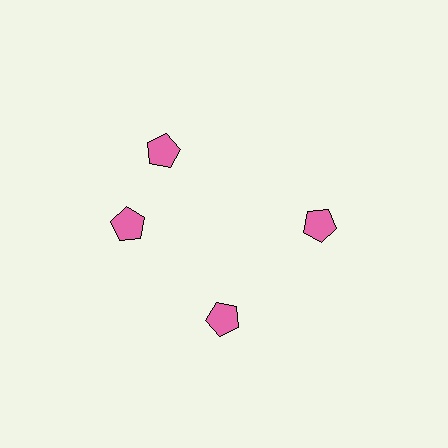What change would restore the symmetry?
The symmetry would be restored by rotating it back into even spacing with its neighbors so that all 4 pentagons sit at equal angles and equal distance from the center.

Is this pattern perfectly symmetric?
No. The 4 pink pentagons are arranged in a ring, but one element near the 12 o'clock position is rotated out of alignment along the ring, breaking the 4-fold rotational symmetry.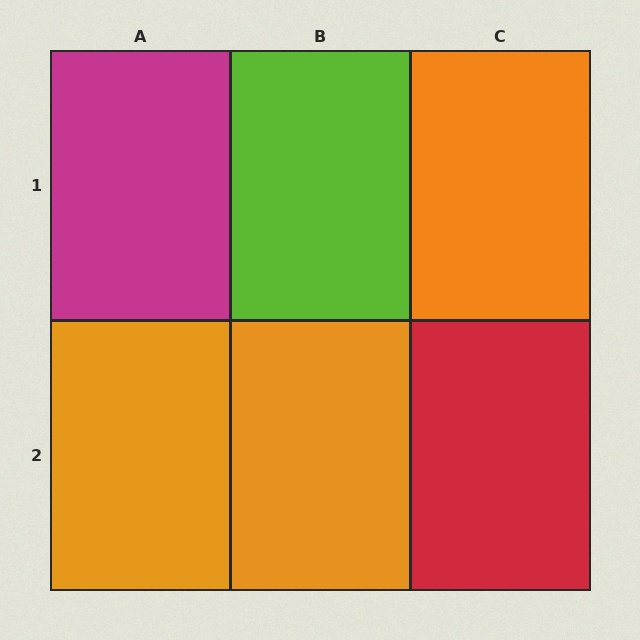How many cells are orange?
3 cells are orange.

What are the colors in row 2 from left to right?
Orange, orange, red.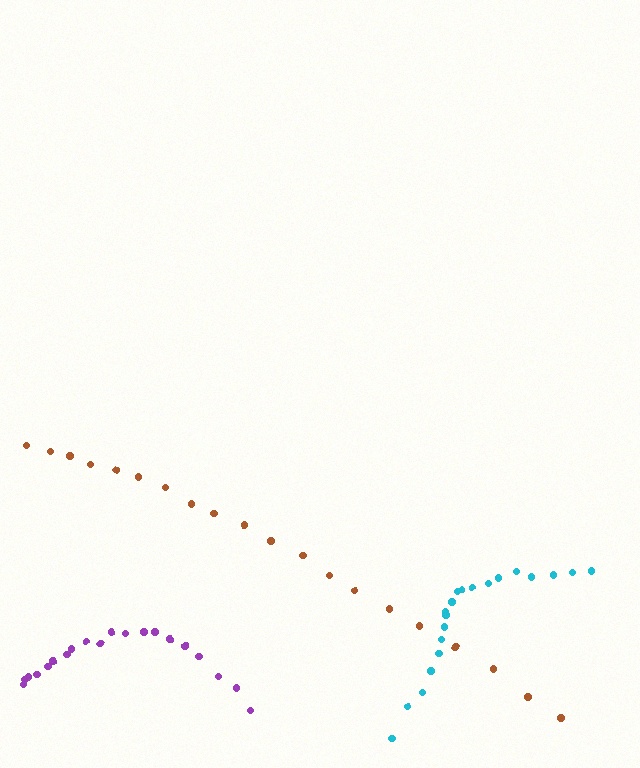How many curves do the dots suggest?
There are 3 distinct paths.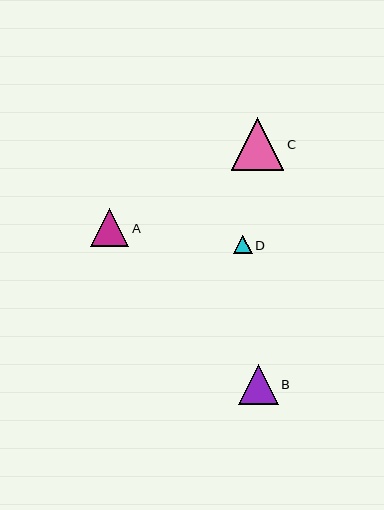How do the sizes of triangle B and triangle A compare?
Triangle B and triangle A are approximately the same size.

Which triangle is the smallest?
Triangle D is the smallest with a size of approximately 19 pixels.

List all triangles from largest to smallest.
From largest to smallest: C, B, A, D.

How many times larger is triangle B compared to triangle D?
Triangle B is approximately 2.2 times the size of triangle D.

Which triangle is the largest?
Triangle C is the largest with a size of approximately 53 pixels.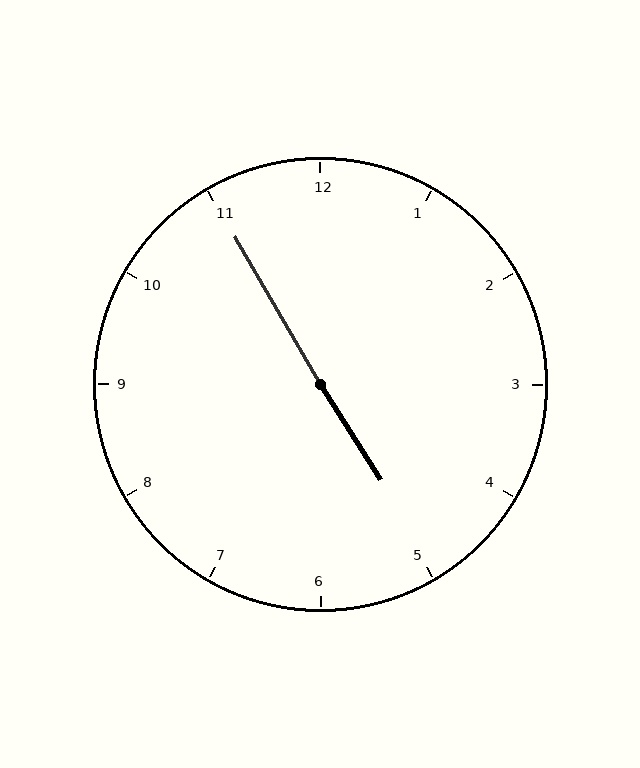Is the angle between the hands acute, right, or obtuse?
It is obtuse.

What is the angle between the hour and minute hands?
Approximately 178 degrees.